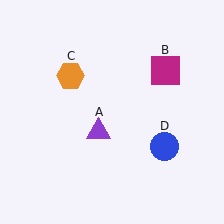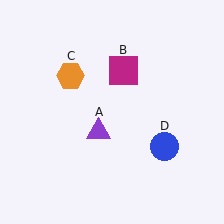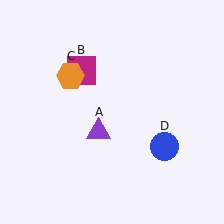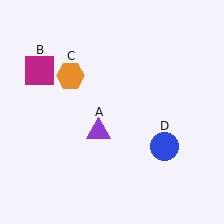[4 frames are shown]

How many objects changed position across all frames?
1 object changed position: magenta square (object B).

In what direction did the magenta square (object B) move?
The magenta square (object B) moved left.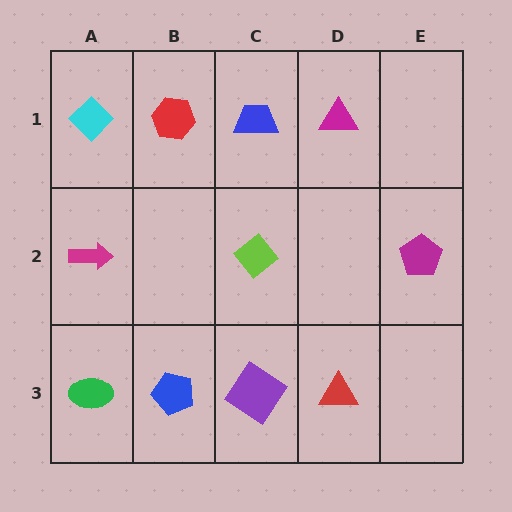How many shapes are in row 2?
3 shapes.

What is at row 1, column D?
A magenta triangle.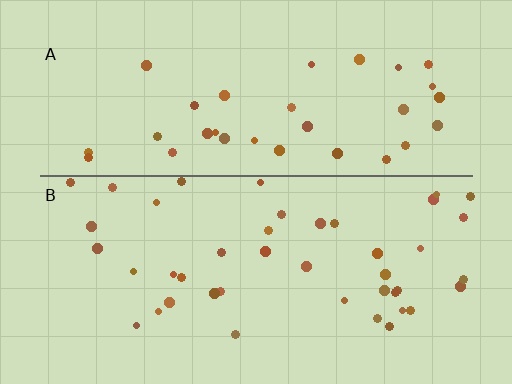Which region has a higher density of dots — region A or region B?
B (the bottom).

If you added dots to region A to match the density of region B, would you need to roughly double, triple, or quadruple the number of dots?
Approximately double.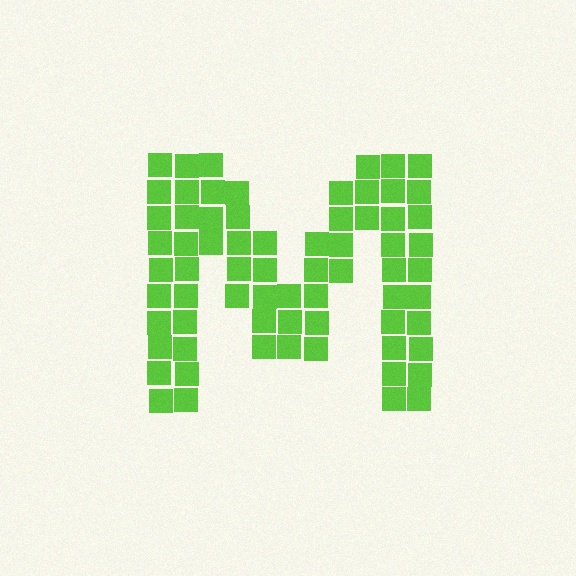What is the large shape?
The large shape is the letter M.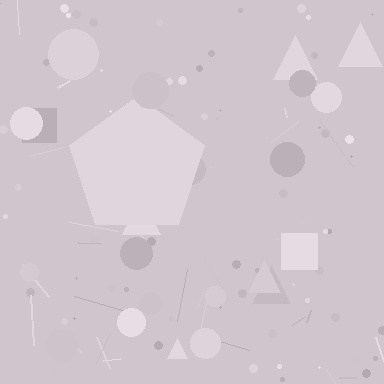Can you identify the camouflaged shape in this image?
The camouflaged shape is a pentagon.